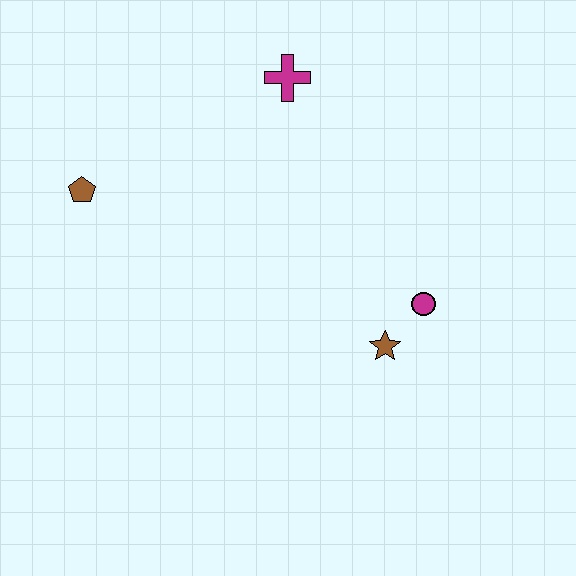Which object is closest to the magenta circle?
The brown star is closest to the magenta circle.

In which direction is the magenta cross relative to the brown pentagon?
The magenta cross is to the right of the brown pentagon.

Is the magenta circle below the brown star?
No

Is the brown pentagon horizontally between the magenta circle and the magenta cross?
No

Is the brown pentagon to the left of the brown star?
Yes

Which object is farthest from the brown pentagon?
The magenta circle is farthest from the brown pentagon.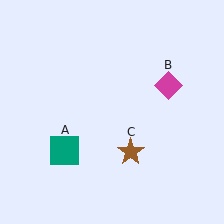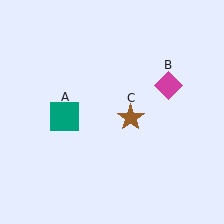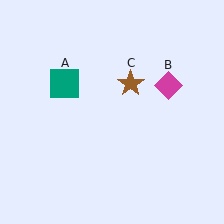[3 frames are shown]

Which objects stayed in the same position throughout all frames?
Magenta diamond (object B) remained stationary.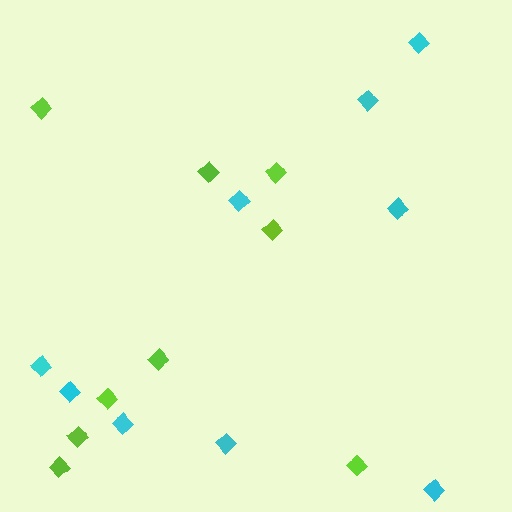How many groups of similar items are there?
There are 2 groups: one group of lime diamonds (9) and one group of cyan diamonds (9).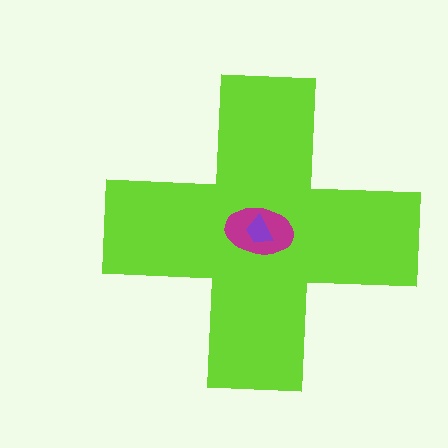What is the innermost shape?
The purple trapezoid.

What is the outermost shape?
The lime cross.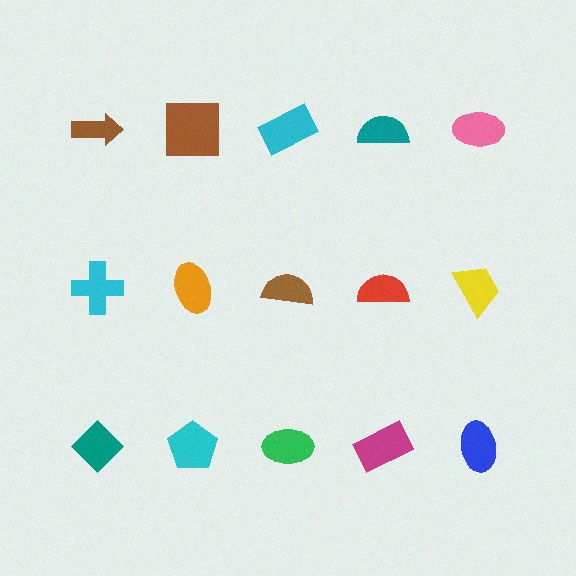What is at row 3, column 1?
A teal diamond.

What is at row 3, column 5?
A blue ellipse.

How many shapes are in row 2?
5 shapes.